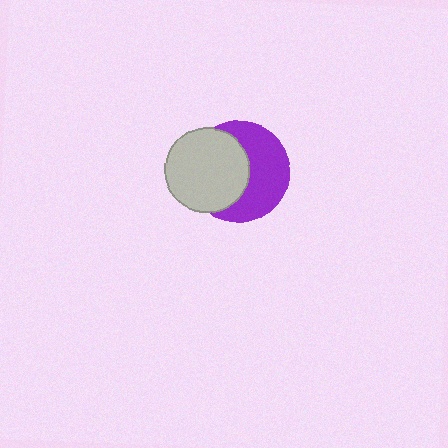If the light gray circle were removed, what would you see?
You would see the complete purple circle.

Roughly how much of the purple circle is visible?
About half of it is visible (roughly 51%).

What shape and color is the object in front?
The object in front is a light gray circle.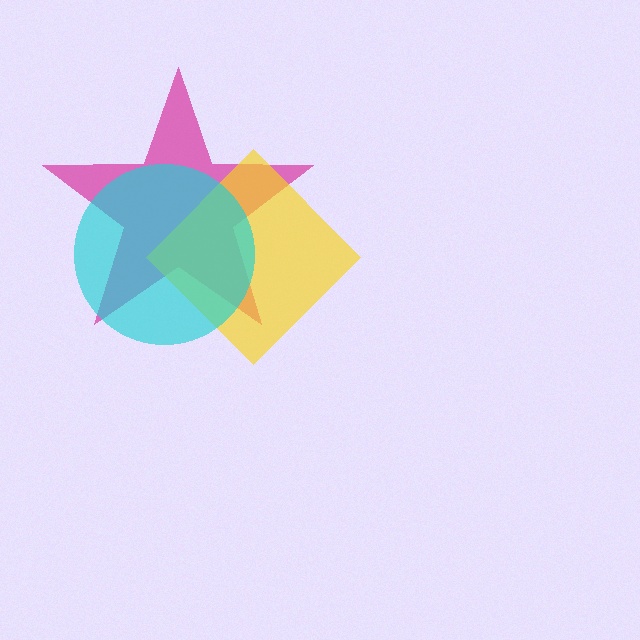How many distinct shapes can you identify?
There are 3 distinct shapes: a magenta star, a yellow diamond, a cyan circle.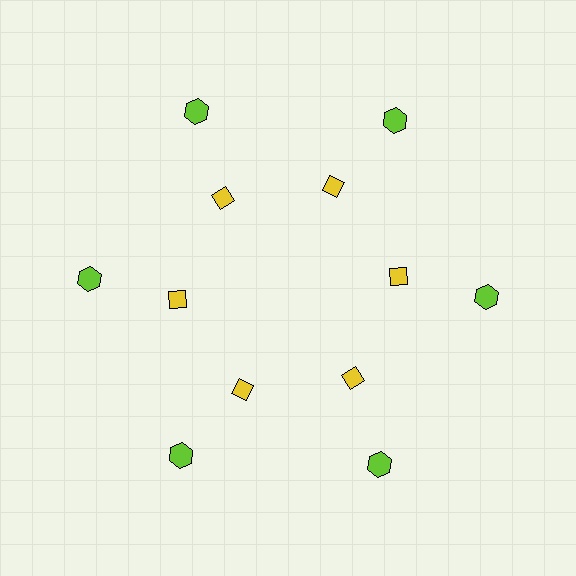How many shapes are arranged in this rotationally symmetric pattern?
There are 12 shapes, arranged in 6 groups of 2.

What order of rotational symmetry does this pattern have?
This pattern has 6-fold rotational symmetry.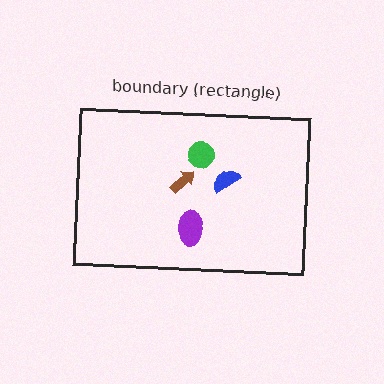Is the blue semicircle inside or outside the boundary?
Inside.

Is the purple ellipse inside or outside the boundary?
Inside.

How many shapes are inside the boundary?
4 inside, 0 outside.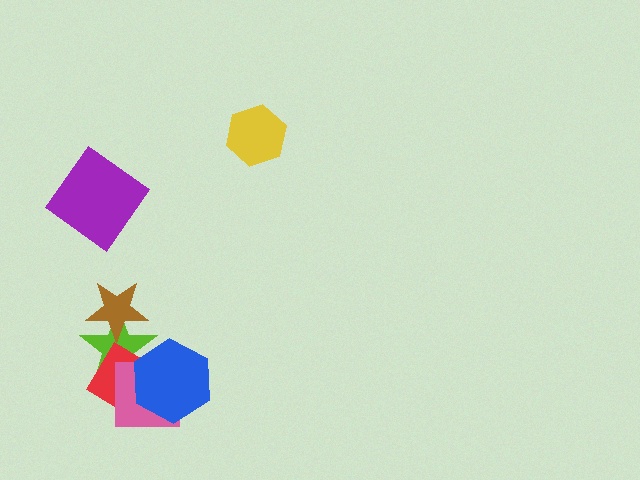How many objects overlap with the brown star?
1 object overlaps with the brown star.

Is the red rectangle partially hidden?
Yes, it is partially covered by another shape.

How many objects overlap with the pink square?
3 objects overlap with the pink square.